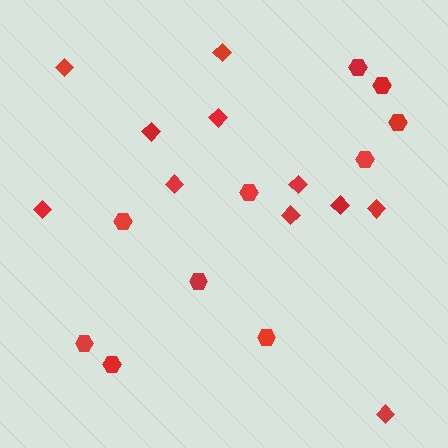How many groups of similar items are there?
There are 2 groups: one group of hexagons (10) and one group of diamonds (11).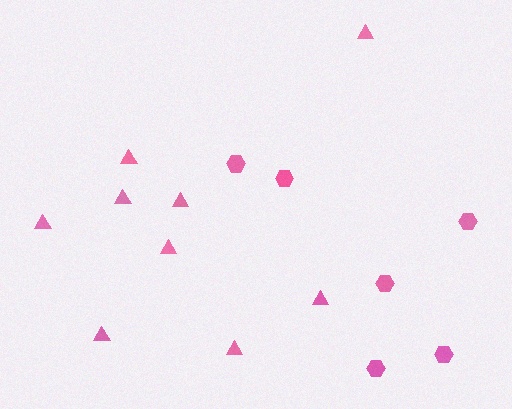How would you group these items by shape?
There are 2 groups: one group of triangles (9) and one group of hexagons (6).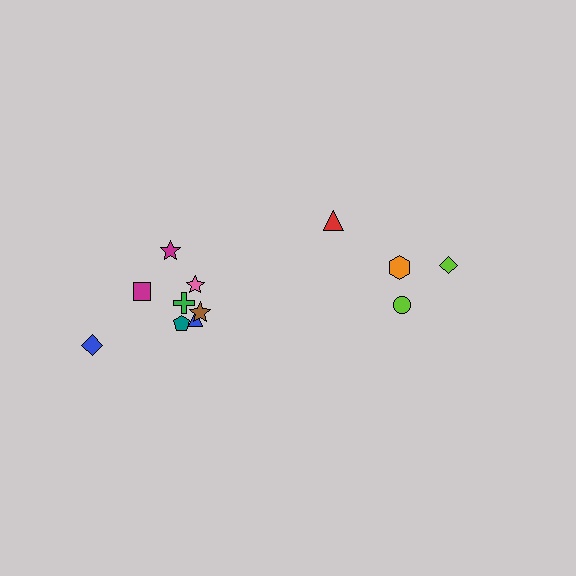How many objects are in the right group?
There are 4 objects.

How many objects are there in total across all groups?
There are 12 objects.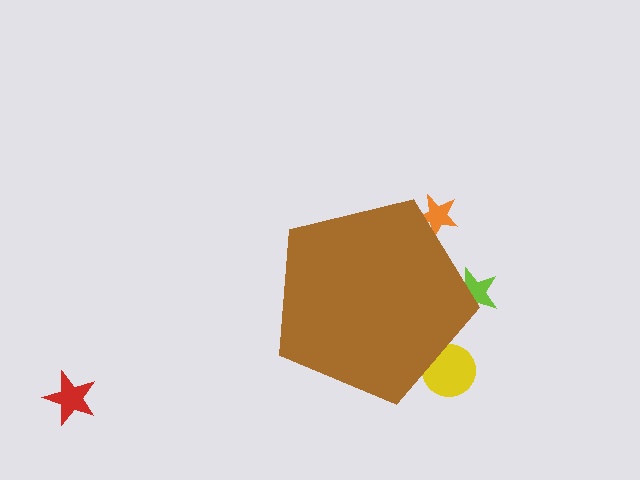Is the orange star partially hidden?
Yes, the orange star is partially hidden behind the brown pentagon.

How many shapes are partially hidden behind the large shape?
3 shapes are partially hidden.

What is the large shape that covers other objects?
A brown pentagon.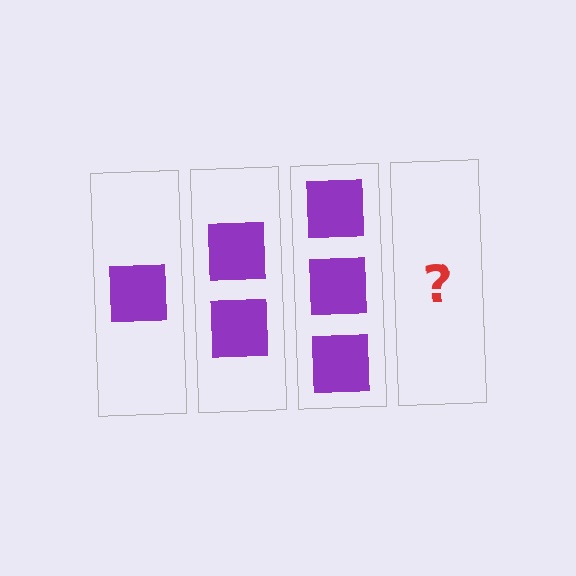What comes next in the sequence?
The next element should be 4 squares.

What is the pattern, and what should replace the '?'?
The pattern is that each step adds one more square. The '?' should be 4 squares.